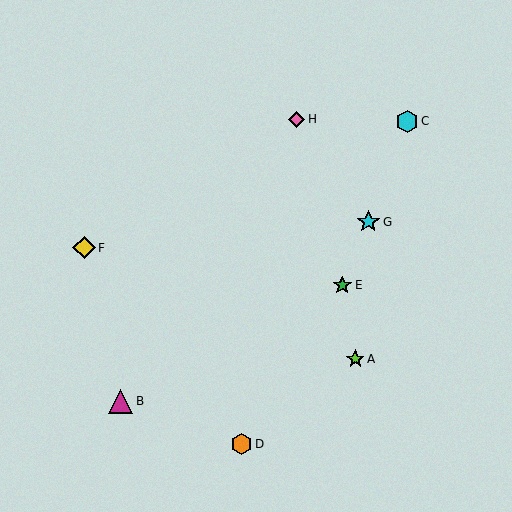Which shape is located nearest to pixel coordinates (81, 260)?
The yellow diamond (labeled F) at (84, 248) is nearest to that location.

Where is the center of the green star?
The center of the green star is at (342, 285).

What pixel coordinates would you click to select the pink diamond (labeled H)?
Click at (297, 120) to select the pink diamond H.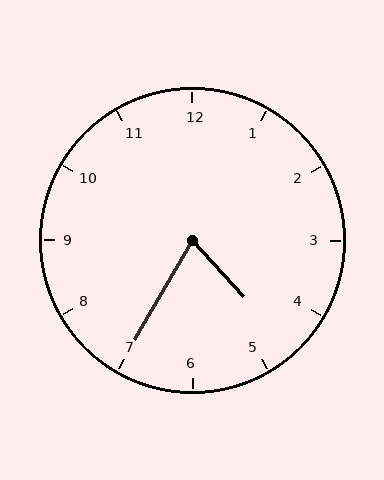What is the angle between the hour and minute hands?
Approximately 72 degrees.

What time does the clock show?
4:35.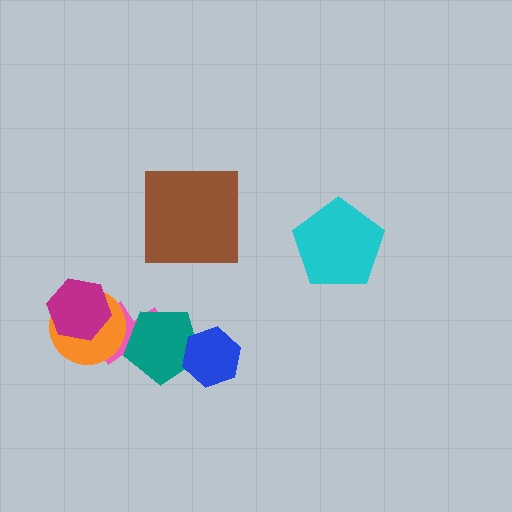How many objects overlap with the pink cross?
3 objects overlap with the pink cross.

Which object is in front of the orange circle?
The magenta hexagon is in front of the orange circle.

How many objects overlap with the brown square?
0 objects overlap with the brown square.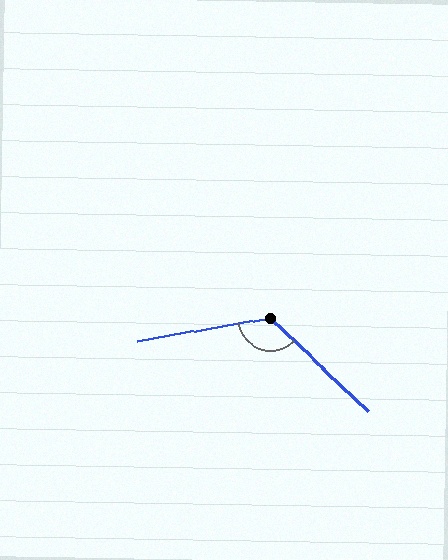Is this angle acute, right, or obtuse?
It is obtuse.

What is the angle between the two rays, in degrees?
Approximately 126 degrees.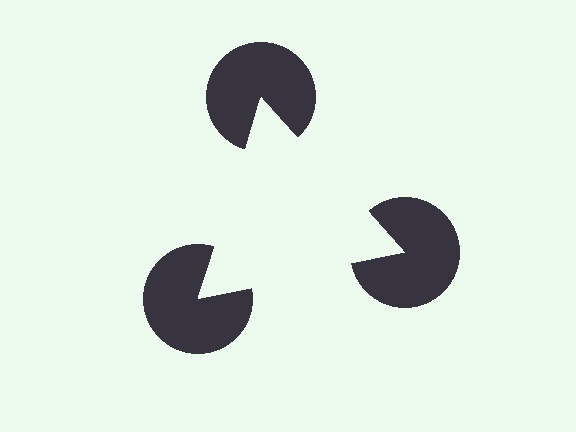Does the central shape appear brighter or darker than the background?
It typically appears slightly brighter than the background, even though no actual brightness change is drawn.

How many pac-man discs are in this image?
There are 3 — one at each vertex of the illusory triangle.